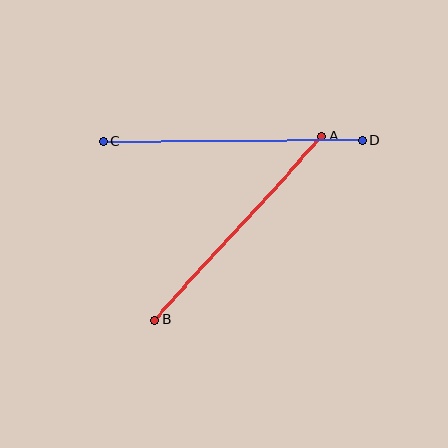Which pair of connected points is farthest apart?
Points C and D are farthest apart.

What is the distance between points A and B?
The distance is approximately 248 pixels.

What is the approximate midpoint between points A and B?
The midpoint is at approximately (238, 228) pixels.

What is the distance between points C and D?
The distance is approximately 259 pixels.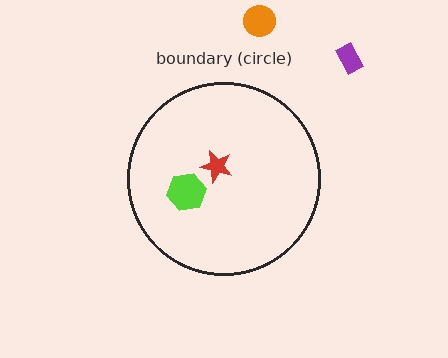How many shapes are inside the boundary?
2 inside, 2 outside.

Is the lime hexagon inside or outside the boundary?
Inside.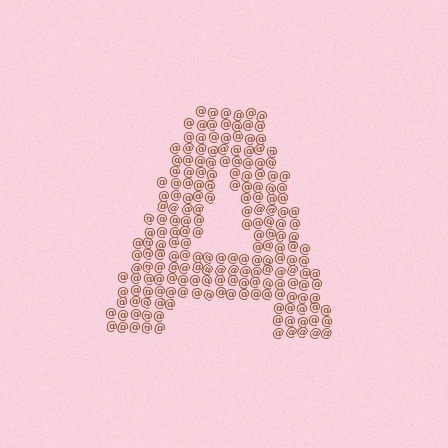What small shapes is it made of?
It is made of small at signs.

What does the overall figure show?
The overall figure shows the letter A.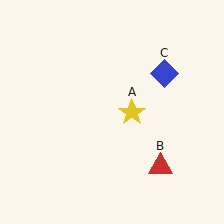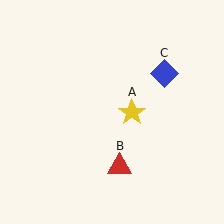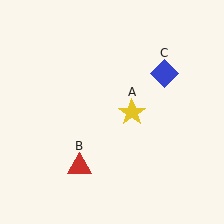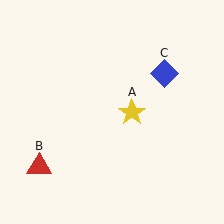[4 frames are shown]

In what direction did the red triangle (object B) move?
The red triangle (object B) moved left.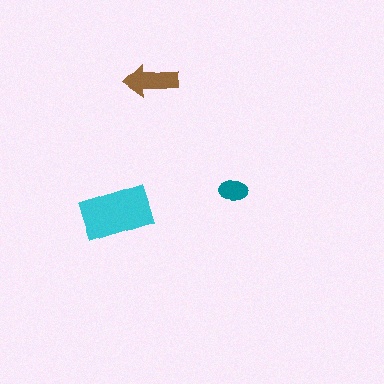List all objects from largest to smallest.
The cyan rectangle, the brown arrow, the teal ellipse.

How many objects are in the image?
There are 3 objects in the image.